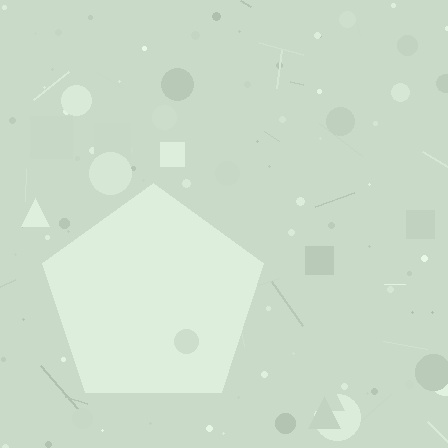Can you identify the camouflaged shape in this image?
The camouflaged shape is a pentagon.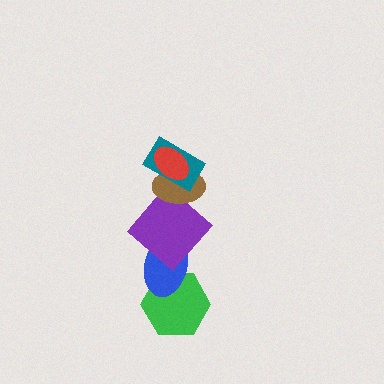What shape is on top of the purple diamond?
The brown ellipse is on top of the purple diamond.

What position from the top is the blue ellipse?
The blue ellipse is 5th from the top.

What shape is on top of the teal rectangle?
The red ellipse is on top of the teal rectangle.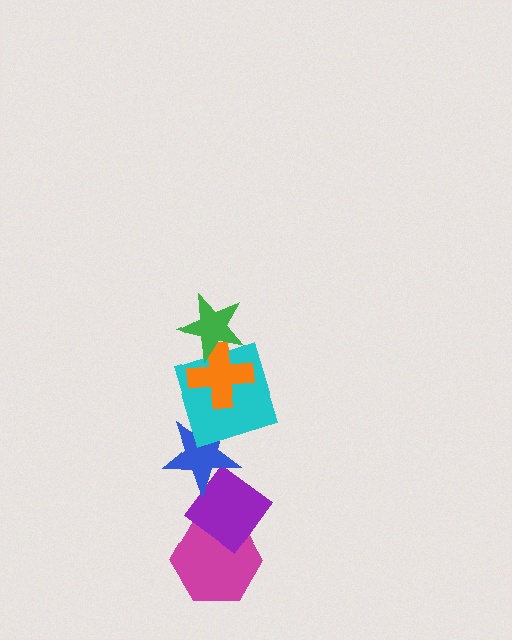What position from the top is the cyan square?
The cyan square is 3rd from the top.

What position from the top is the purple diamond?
The purple diamond is 5th from the top.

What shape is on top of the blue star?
The cyan square is on top of the blue star.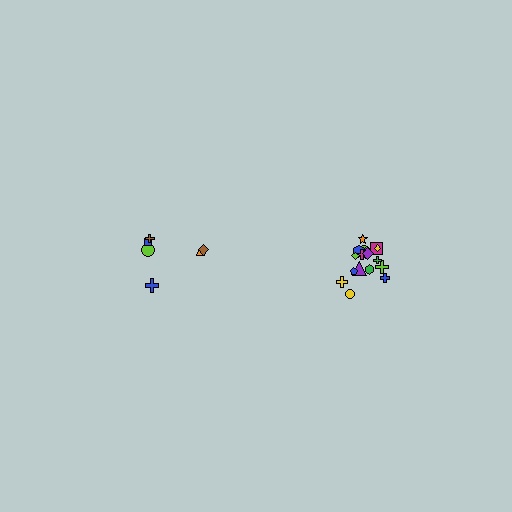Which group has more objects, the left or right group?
The right group.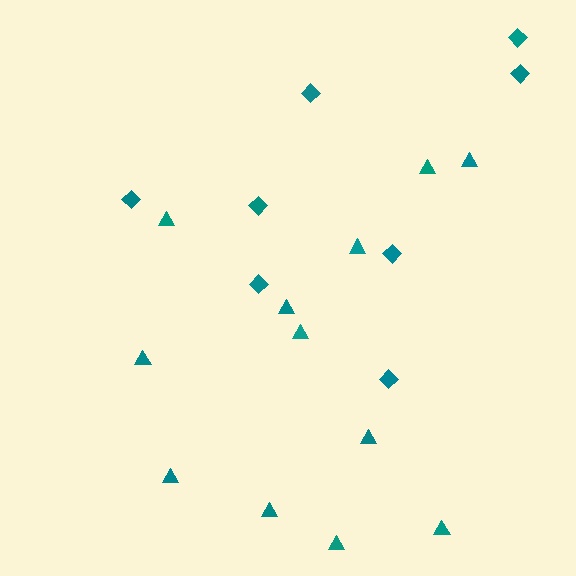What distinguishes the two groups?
There are 2 groups: one group of triangles (12) and one group of diamonds (8).